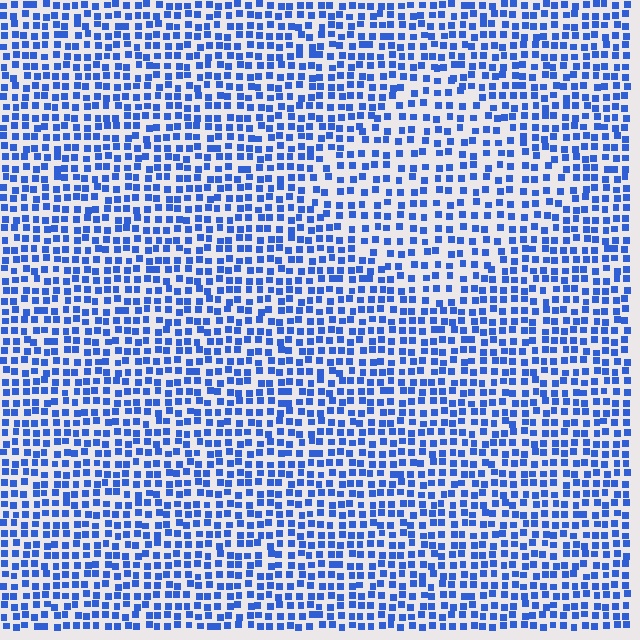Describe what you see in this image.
The image contains small blue elements arranged at two different densities. A diamond-shaped region is visible where the elements are less densely packed than the surrounding area.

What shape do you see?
I see a diamond.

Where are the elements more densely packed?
The elements are more densely packed outside the diamond boundary.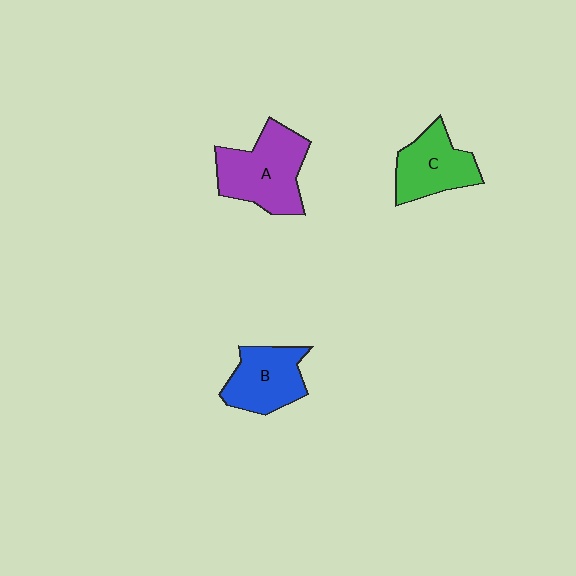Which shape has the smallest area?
Shape C (green).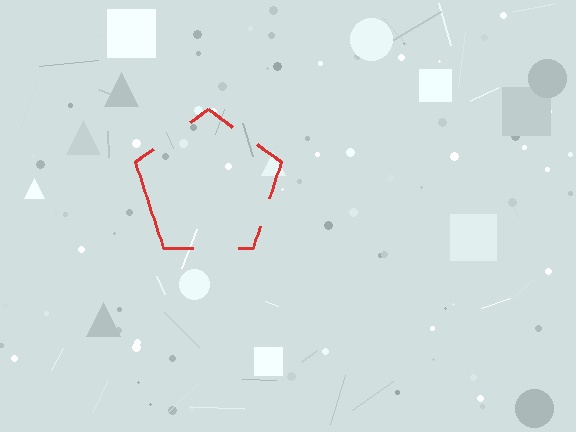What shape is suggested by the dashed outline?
The dashed outline suggests a pentagon.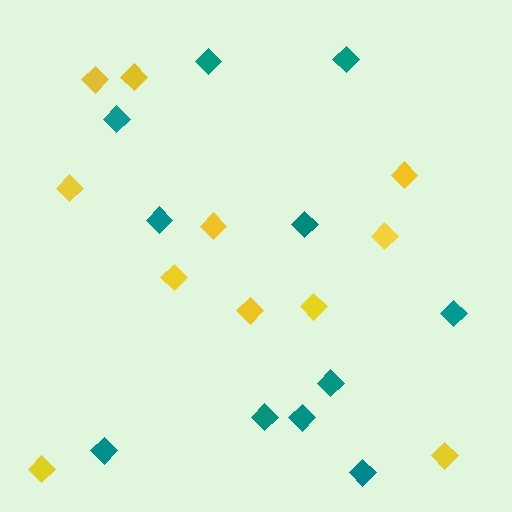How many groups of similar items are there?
There are 2 groups: one group of yellow diamonds (11) and one group of teal diamonds (11).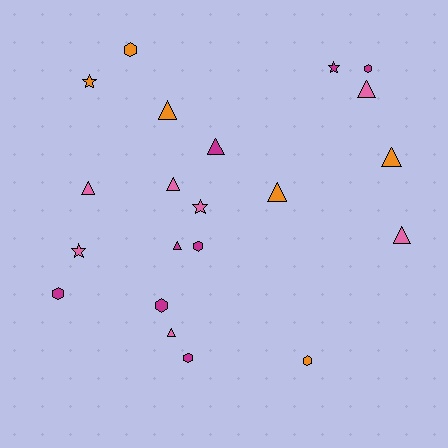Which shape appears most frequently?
Triangle, with 10 objects.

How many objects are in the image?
There are 21 objects.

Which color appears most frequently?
Magenta, with 8 objects.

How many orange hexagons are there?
There are 2 orange hexagons.